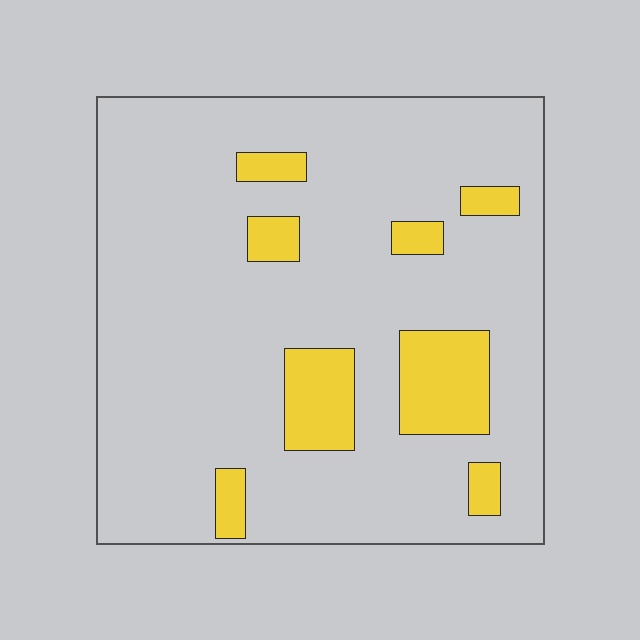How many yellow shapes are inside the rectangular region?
8.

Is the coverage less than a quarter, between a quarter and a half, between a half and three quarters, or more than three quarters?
Less than a quarter.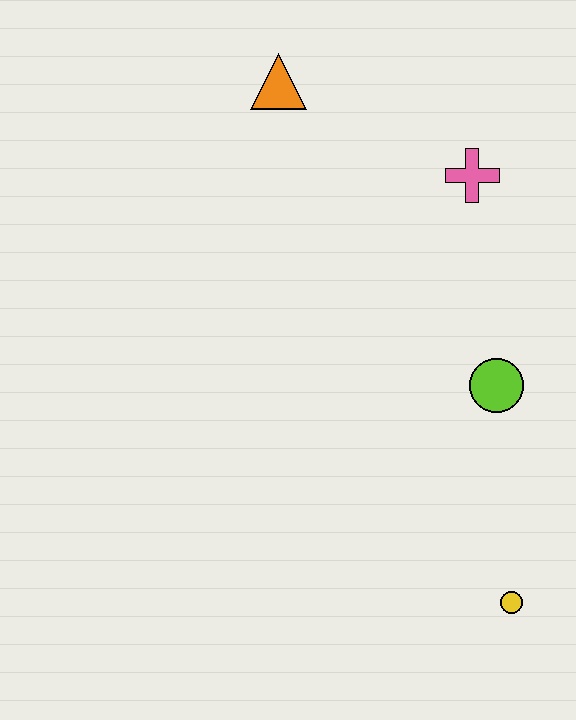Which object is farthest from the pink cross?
The yellow circle is farthest from the pink cross.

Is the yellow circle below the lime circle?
Yes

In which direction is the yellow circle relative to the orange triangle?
The yellow circle is below the orange triangle.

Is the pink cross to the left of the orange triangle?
No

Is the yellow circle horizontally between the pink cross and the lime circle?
No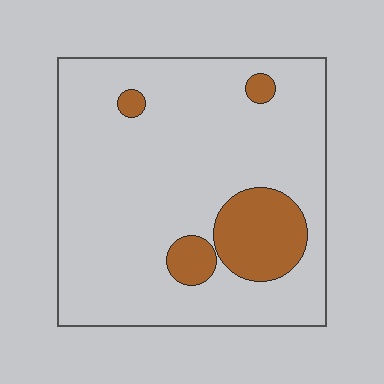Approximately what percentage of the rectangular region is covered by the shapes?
Approximately 15%.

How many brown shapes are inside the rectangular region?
4.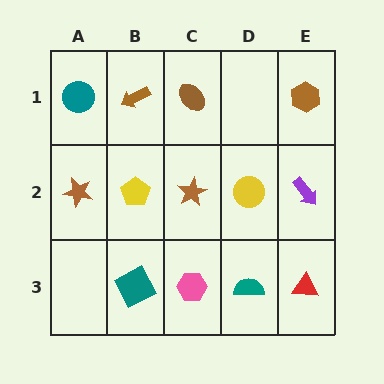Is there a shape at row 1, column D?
No, that cell is empty.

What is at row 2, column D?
A yellow circle.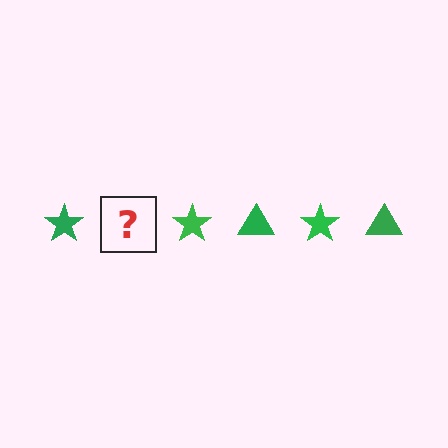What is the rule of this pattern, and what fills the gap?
The rule is that the pattern cycles through star, triangle shapes in green. The gap should be filled with a green triangle.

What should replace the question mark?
The question mark should be replaced with a green triangle.